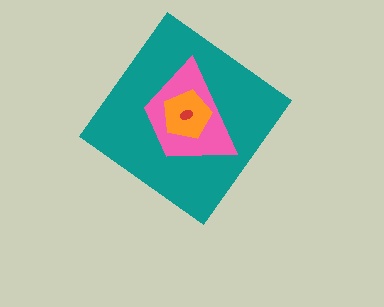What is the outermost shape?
The teal diamond.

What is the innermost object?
The red ellipse.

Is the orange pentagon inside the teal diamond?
Yes.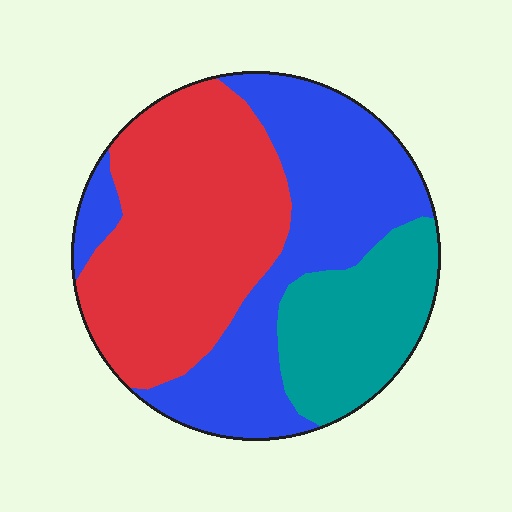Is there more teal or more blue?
Blue.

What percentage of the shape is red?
Red takes up about two fifths (2/5) of the shape.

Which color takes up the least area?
Teal, at roughly 20%.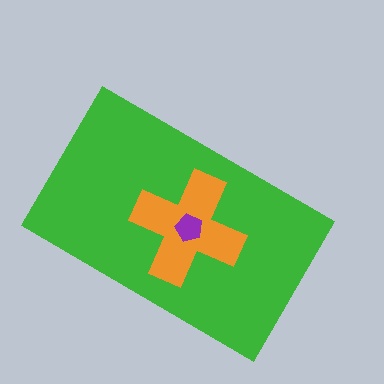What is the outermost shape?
The green rectangle.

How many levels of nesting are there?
3.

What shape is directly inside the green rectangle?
The orange cross.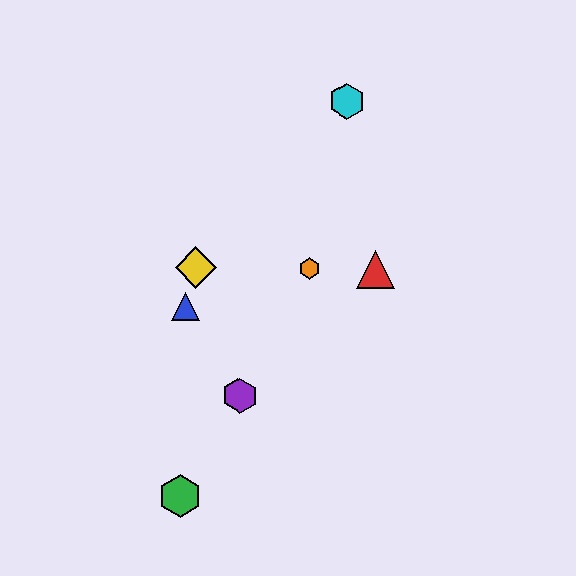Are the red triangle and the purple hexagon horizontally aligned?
No, the red triangle is at y≈269 and the purple hexagon is at y≈395.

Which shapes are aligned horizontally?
The red triangle, the yellow diamond, the orange hexagon are aligned horizontally.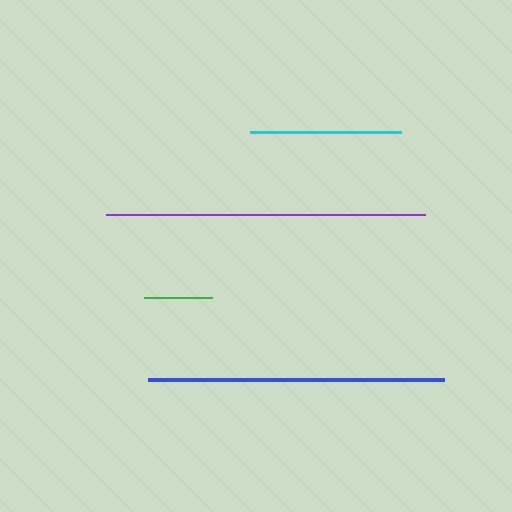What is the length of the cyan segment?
The cyan segment is approximately 150 pixels long.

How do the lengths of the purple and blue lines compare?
The purple and blue lines are approximately the same length.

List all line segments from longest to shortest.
From longest to shortest: purple, blue, cyan, green.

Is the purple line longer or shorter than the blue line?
The purple line is longer than the blue line.